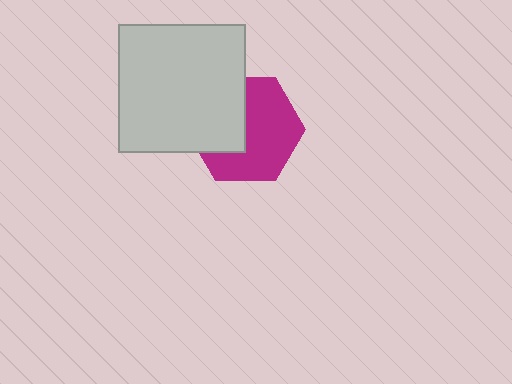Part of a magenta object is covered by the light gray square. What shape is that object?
It is a hexagon.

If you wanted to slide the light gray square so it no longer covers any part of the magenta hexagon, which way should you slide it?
Slide it toward the upper-left — that is the most direct way to separate the two shapes.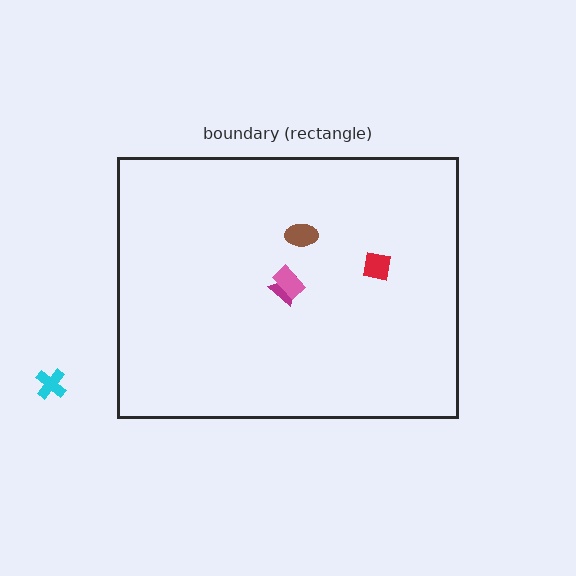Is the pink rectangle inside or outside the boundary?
Inside.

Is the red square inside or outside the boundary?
Inside.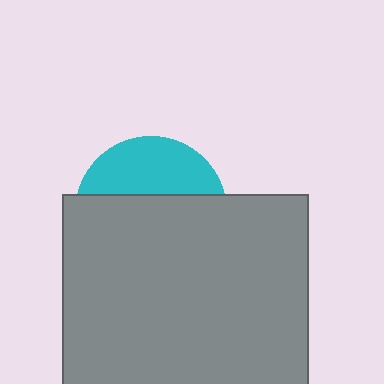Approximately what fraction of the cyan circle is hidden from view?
Roughly 65% of the cyan circle is hidden behind the gray square.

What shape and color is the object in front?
The object in front is a gray square.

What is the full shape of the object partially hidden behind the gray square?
The partially hidden object is a cyan circle.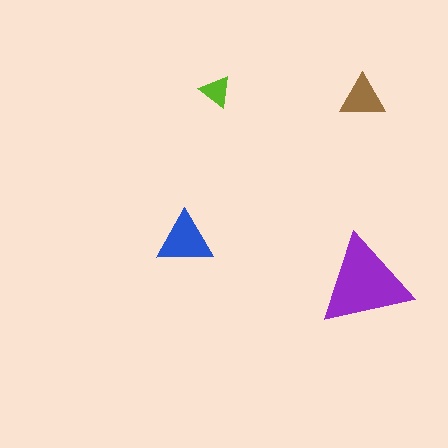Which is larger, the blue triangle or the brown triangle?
The blue one.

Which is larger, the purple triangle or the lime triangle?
The purple one.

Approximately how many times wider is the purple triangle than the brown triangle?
About 2 times wider.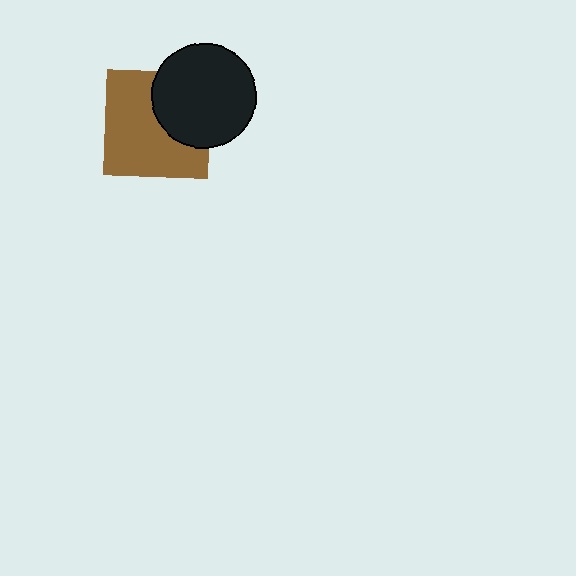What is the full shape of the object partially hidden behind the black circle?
The partially hidden object is a brown square.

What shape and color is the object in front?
The object in front is a black circle.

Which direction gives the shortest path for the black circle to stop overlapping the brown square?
Moving right gives the shortest separation.